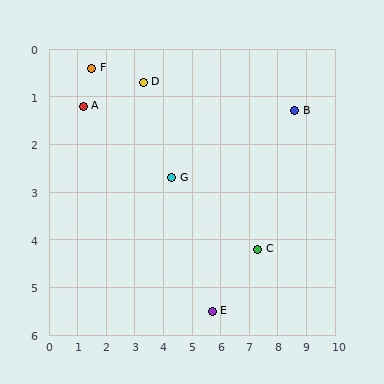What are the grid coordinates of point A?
Point A is at approximately (1.2, 1.2).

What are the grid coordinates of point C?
Point C is at approximately (7.3, 4.2).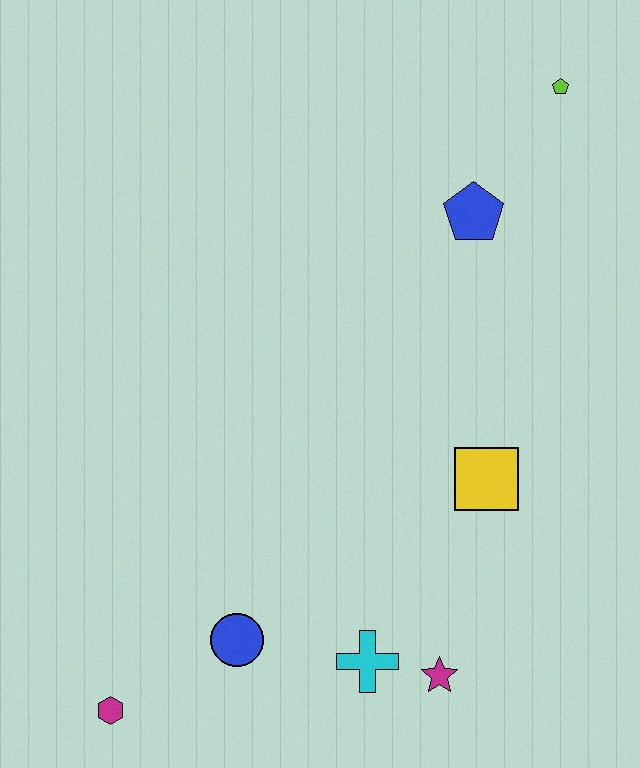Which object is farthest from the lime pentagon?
The magenta hexagon is farthest from the lime pentagon.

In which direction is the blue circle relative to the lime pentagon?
The blue circle is below the lime pentagon.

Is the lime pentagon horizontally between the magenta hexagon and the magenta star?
No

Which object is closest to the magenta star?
The cyan cross is closest to the magenta star.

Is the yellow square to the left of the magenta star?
No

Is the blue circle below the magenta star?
No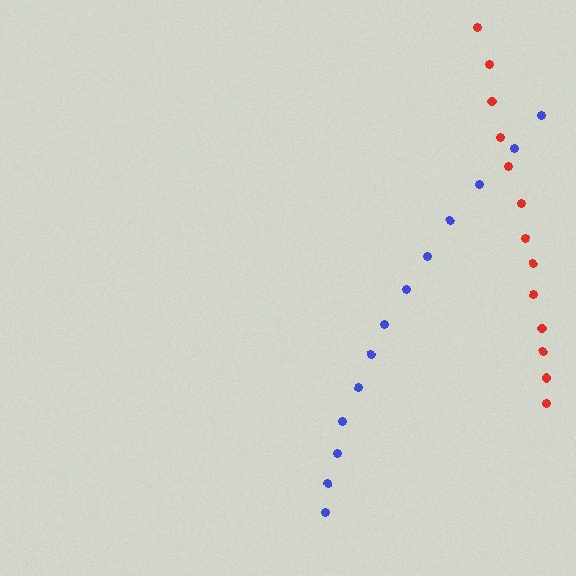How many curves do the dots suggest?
There are 2 distinct paths.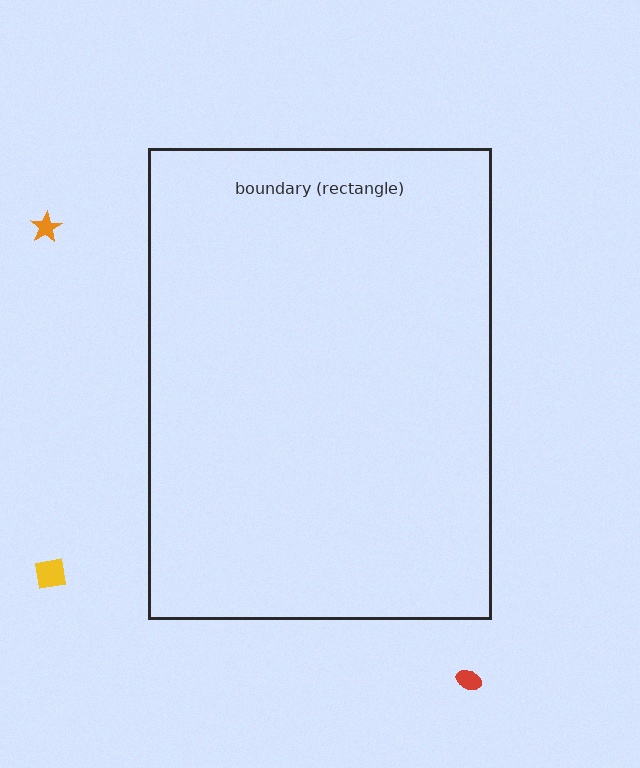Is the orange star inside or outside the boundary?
Outside.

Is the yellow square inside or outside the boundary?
Outside.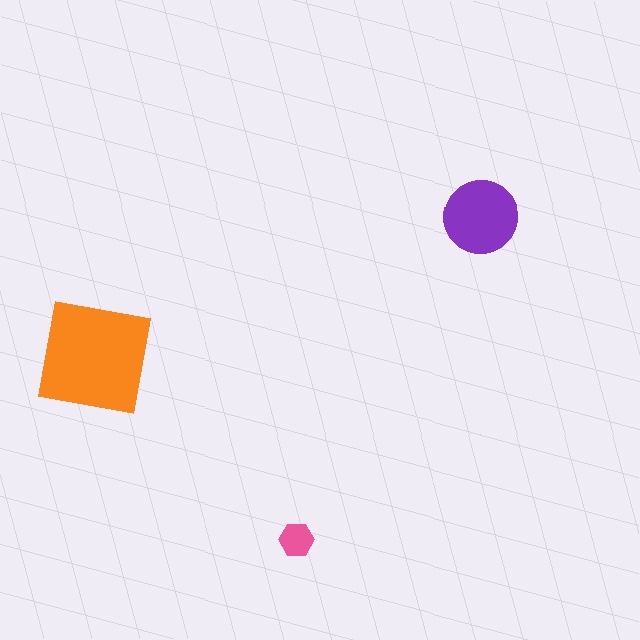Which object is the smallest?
The pink hexagon.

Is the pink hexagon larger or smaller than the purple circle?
Smaller.